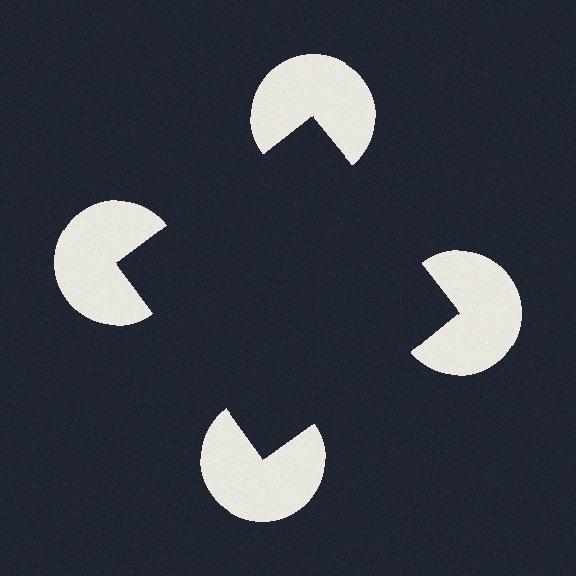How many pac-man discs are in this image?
There are 4 — one at each vertex of the illusory square.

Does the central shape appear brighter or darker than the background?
It typically appears slightly darker than the background, even though no actual brightness change is drawn.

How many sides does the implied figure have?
4 sides.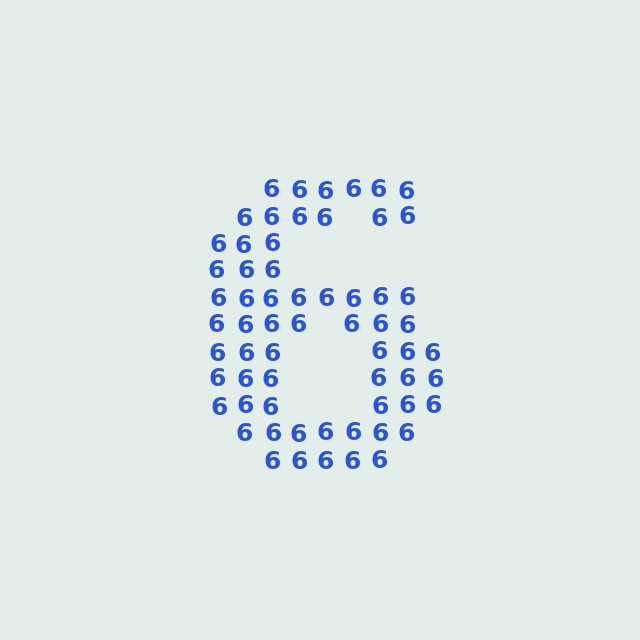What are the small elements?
The small elements are digit 6's.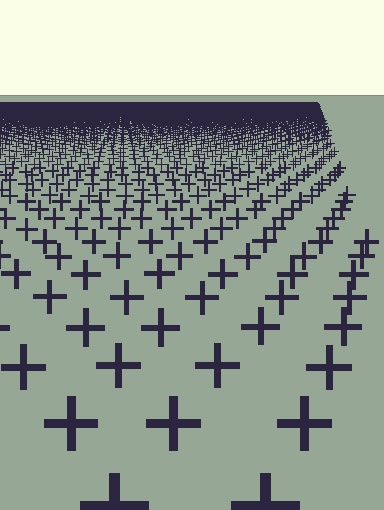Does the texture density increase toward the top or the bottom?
Density increases toward the top.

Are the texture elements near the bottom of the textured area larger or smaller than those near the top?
Larger. Near the bottom, elements are closer to the viewer and appear at a bigger on-screen size.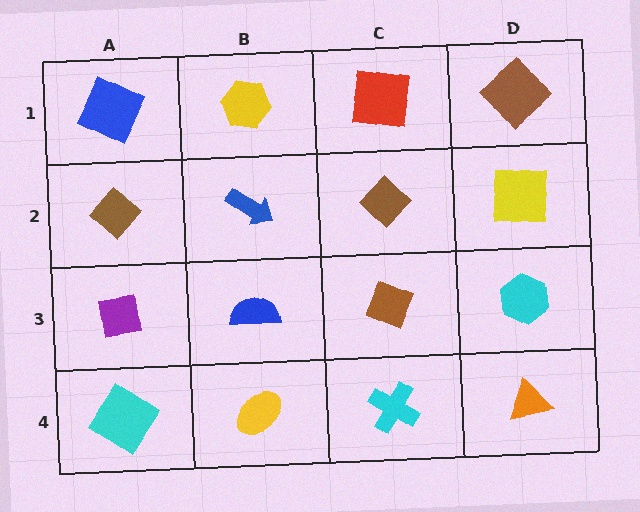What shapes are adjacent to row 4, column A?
A purple square (row 3, column A), a yellow ellipse (row 4, column B).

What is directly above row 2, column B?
A yellow hexagon.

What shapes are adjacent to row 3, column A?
A brown diamond (row 2, column A), a cyan diamond (row 4, column A), a blue semicircle (row 3, column B).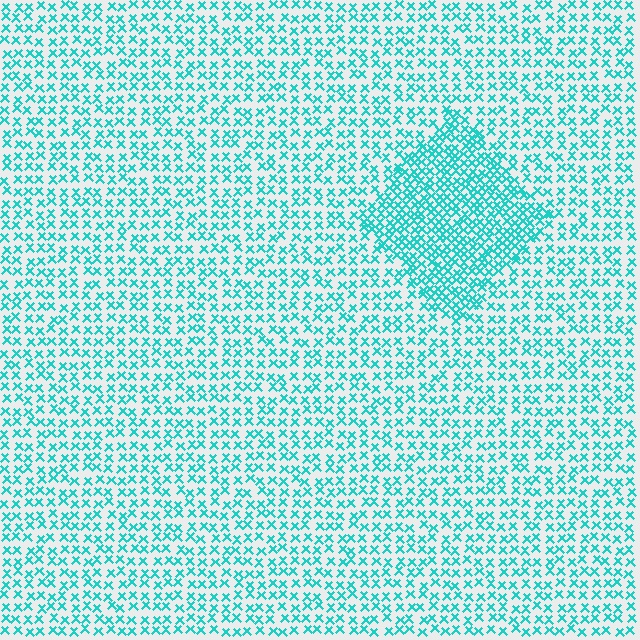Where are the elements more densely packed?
The elements are more densely packed inside the diamond boundary.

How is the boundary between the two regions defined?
The boundary is defined by a change in element density (approximately 1.9x ratio). All elements are the same color, size, and shape.